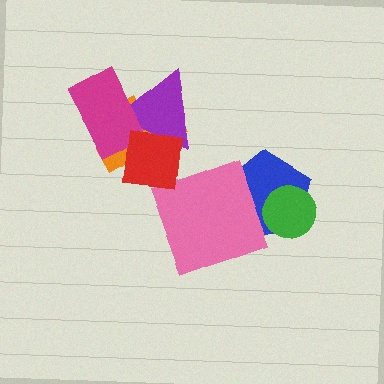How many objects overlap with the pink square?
1 object overlaps with the pink square.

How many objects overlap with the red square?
3 objects overlap with the red square.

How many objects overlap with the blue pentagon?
2 objects overlap with the blue pentagon.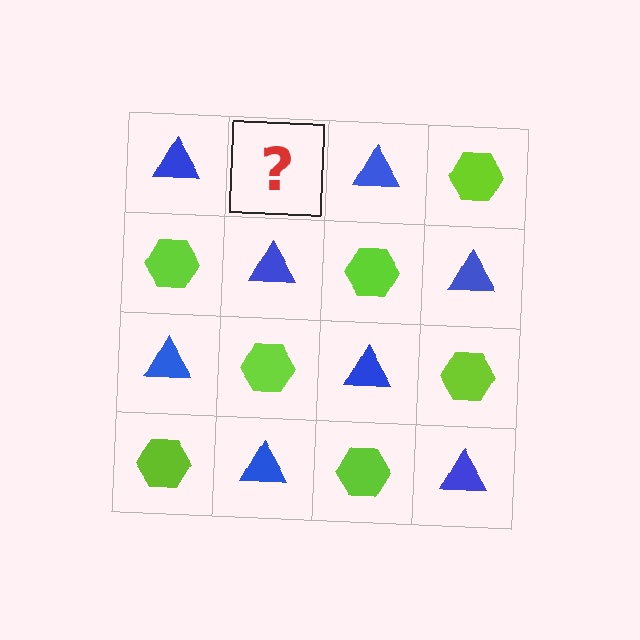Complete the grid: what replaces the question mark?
The question mark should be replaced with a lime hexagon.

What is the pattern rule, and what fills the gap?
The rule is that it alternates blue triangle and lime hexagon in a checkerboard pattern. The gap should be filled with a lime hexagon.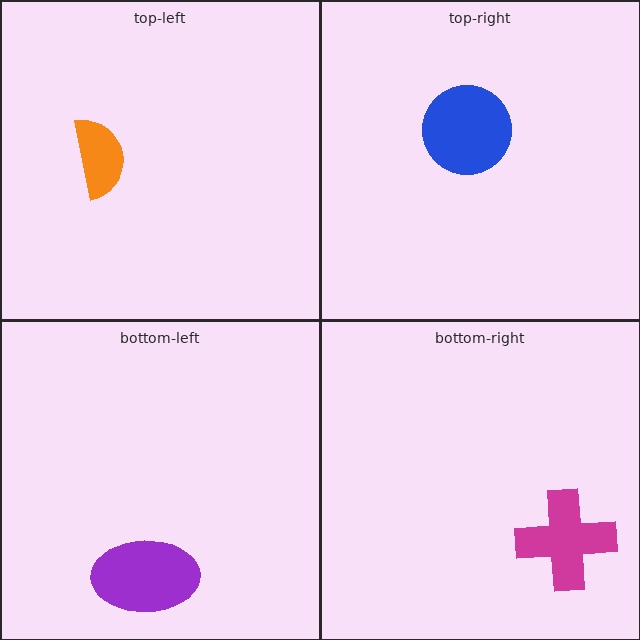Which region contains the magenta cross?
The bottom-right region.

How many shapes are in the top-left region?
1.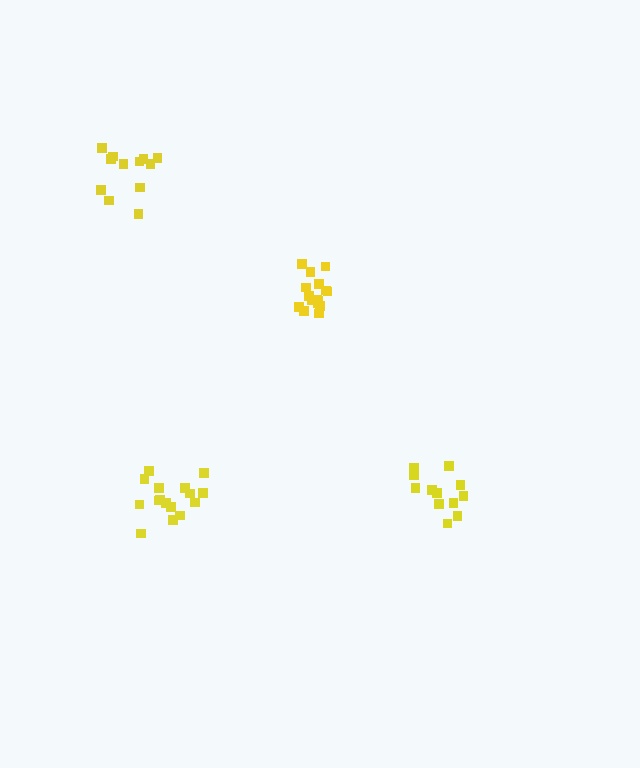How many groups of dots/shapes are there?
There are 4 groups.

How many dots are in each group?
Group 1: 16 dots, Group 2: 12 dots, Group 3: 12 dots, Group 4: 16 dots (56 total).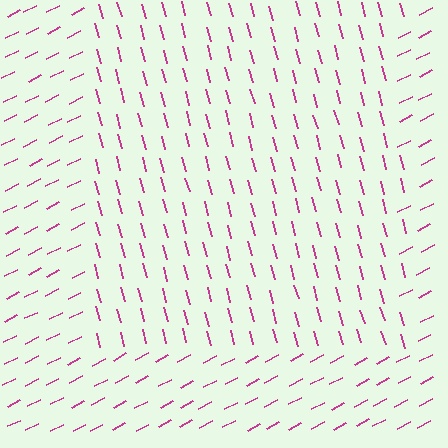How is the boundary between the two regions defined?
The boundary is defined purely by a change in line orientation (approximately 77 degrees difference). All lines are the same color and thickness.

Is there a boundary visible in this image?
Yes, there is a texture boundary formed by a change in line orientation.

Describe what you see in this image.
The image is filled with small magenta line segments. A rectangle region in the image has lines oriented differently from the surrounding lines, creating a visible texture boundary.